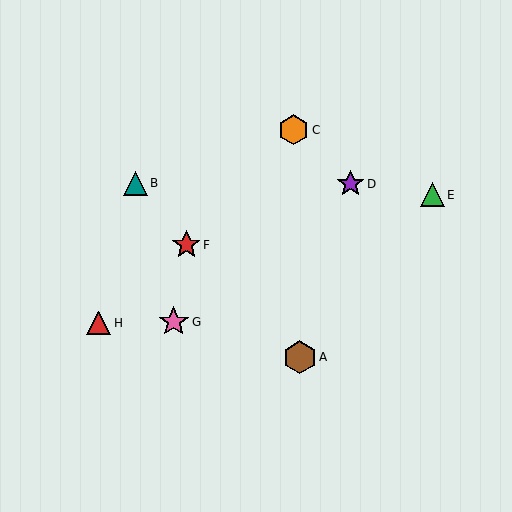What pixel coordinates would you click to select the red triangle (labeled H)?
Click at (99, 323) to select the red triangle H.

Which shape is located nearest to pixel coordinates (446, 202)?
The green triangle (labeled E) at (432, 195) is nearest to that location.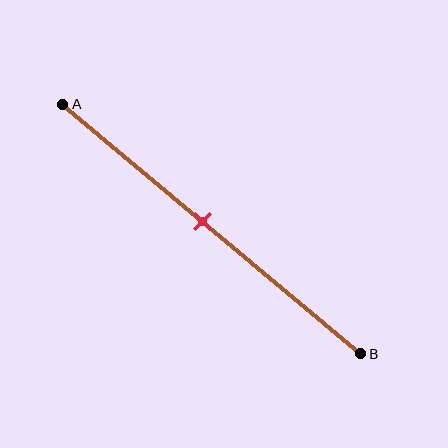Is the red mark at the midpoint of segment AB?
No, the mark is at about 45% from A, not at the 50% midpoint.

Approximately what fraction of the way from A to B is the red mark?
The red mark is approximately 45% of the way from A to B.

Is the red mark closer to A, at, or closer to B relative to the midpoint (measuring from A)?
The red mark is closer to point A than the midpoint of segment AB.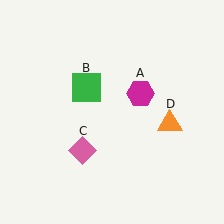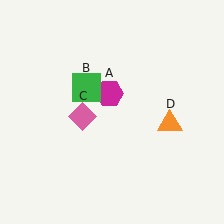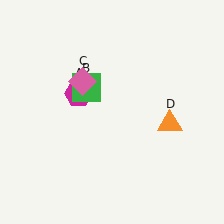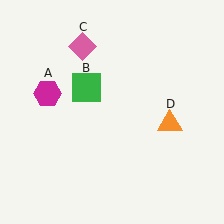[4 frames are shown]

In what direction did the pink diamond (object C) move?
The pink diamond (object C) moved up.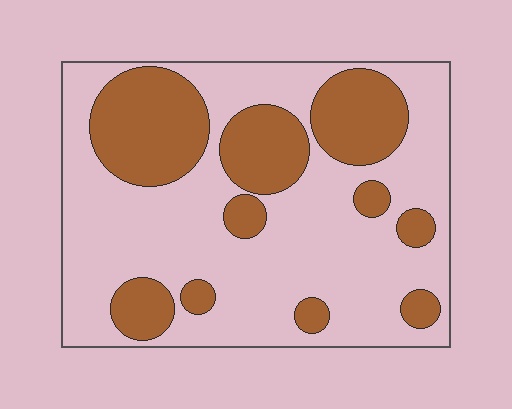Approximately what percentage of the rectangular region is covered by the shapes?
Approximately 30%.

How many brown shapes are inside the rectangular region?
10.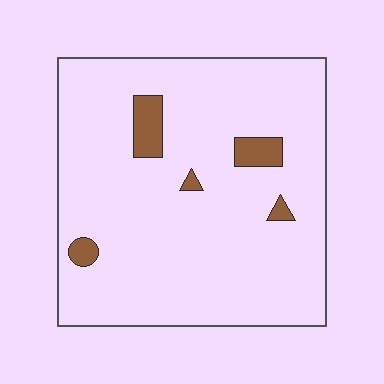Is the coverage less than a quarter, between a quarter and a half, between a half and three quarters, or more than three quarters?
Less than a quarter.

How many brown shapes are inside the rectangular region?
5.